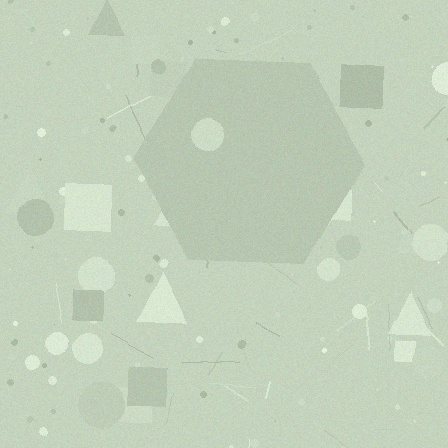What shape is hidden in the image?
A hexagon is hidden in the image.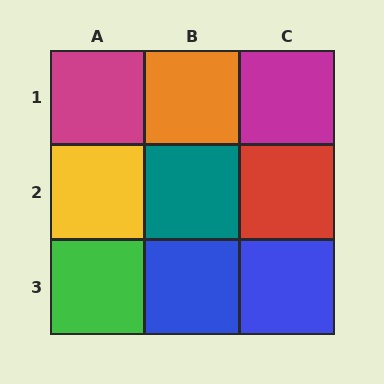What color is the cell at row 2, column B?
Teal.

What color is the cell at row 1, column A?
Magenta.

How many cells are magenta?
2 cells are magenta.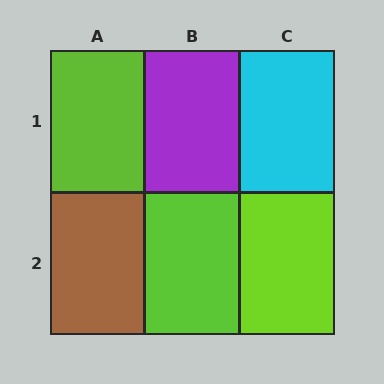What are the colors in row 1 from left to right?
Lime, purple, cyan.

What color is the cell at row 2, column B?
Lime.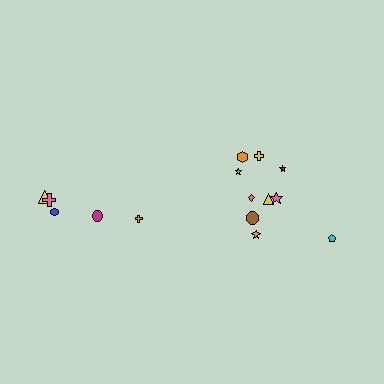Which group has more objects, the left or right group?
The right group.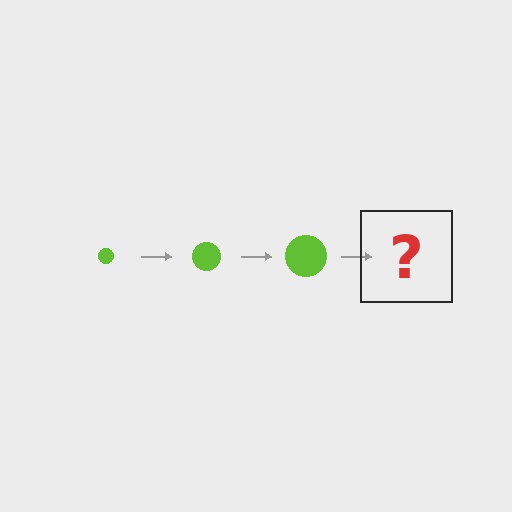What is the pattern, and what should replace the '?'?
The pattern is that the circle gets progressively larger each step. The '?' should be a lime circle, larger than the previous one.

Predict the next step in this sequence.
The next step is a lime circle, larger than the previous one.